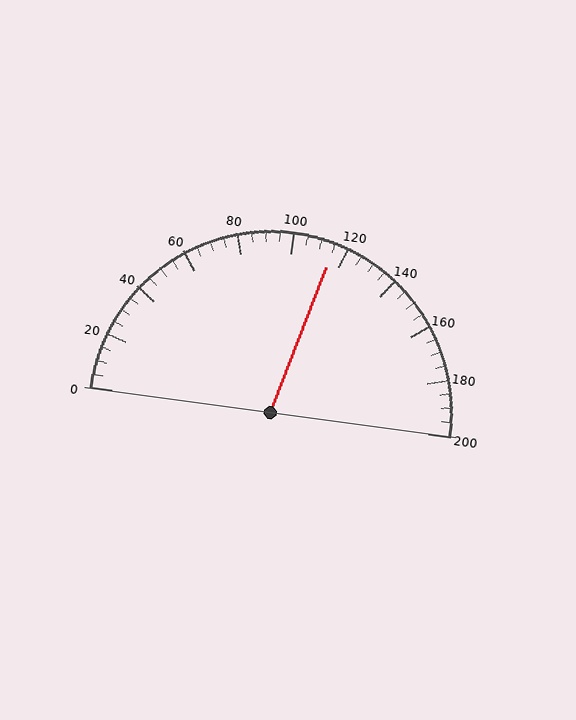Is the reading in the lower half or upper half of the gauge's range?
The reading is in the upper half of the range (0 to 200).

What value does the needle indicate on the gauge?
The needle indicates approximately 115.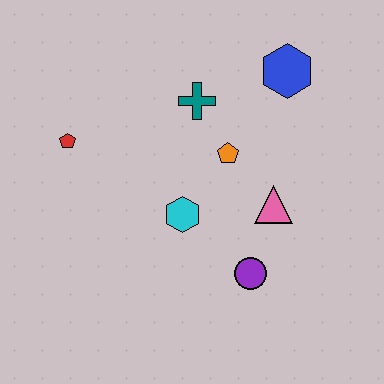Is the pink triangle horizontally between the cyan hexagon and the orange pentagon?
No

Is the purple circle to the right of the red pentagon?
Yes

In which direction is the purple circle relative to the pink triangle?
The purple circle is below the pink triangle.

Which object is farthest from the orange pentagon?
The red pentagon is farthest from the orange pentagon.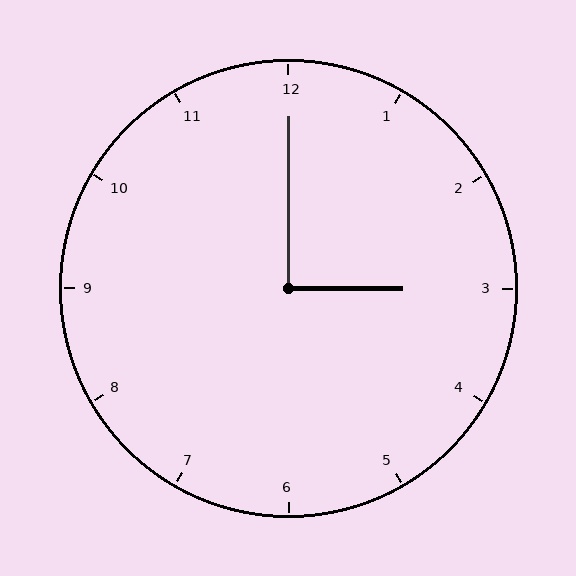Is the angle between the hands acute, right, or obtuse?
It is right.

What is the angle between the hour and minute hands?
Approximately 90 degrees.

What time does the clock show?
3:00.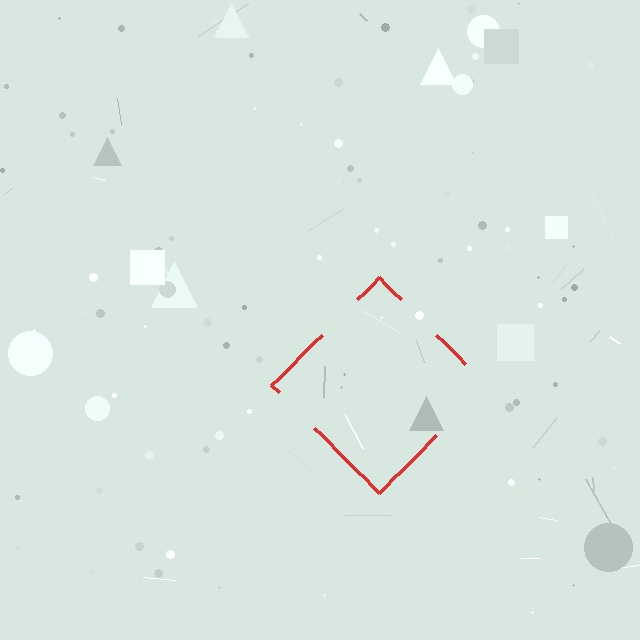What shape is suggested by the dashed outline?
The dashed outline suggests a diamond.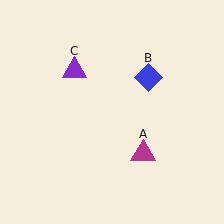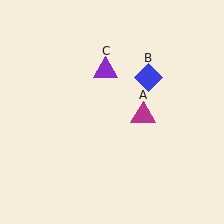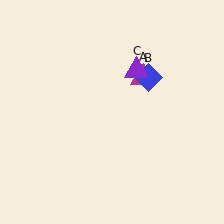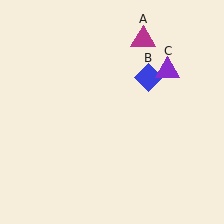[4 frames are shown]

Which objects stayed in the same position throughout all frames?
Blue diamond (object B) remained stationary.